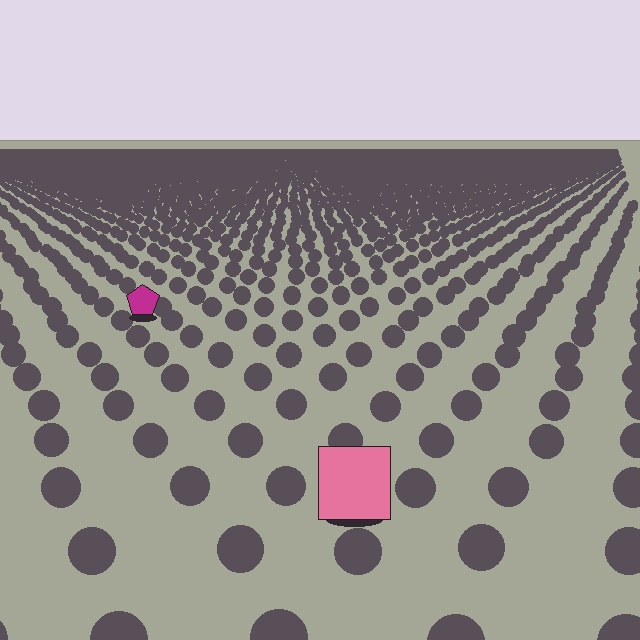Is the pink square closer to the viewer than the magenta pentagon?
Yes. The pink square is closer — you can tell from the texture gradient: the ground texture is coarser near it.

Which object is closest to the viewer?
The pink square is closest. The texture marks near it are larger and more spread out.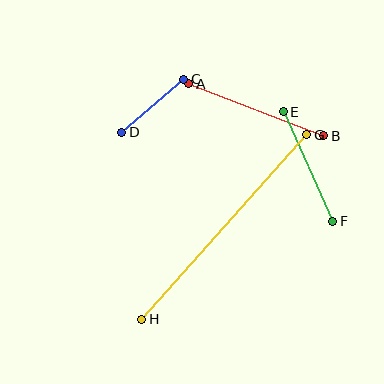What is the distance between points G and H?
The distance is approximately 248 pixels.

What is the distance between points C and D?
The distance is approximately 82 pixels.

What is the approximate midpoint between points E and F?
The midpoint is at approximately (308, 167) pixels.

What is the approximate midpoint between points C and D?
The midpoint is at approximately (153, 106) pixels.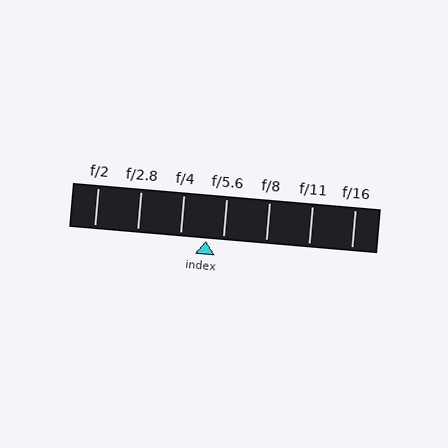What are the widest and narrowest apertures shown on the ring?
The widest aperture shown is f/2 and the narrowest is f/16.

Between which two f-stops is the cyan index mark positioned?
The index mark is between f/4 and f/5.6.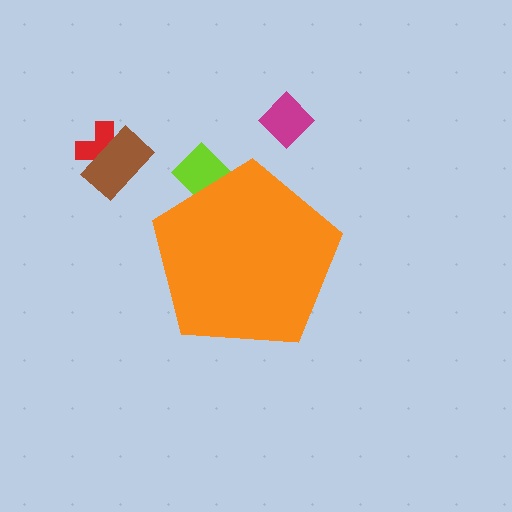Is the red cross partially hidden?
No, the red cross is fully visible.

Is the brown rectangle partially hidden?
No, the brown rectangle is fully visible.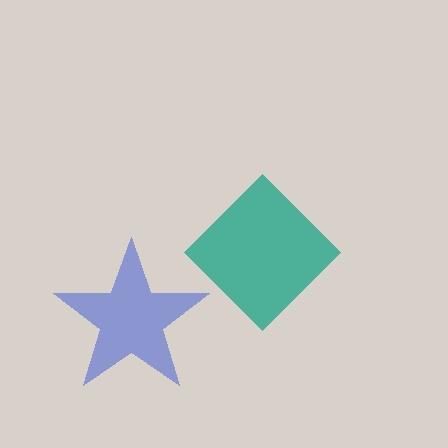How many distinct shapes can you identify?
There are 2 distinct shapes: a teal diamond, a blue star.